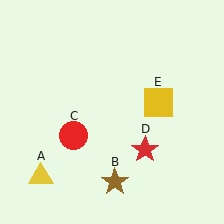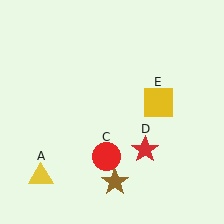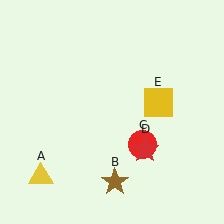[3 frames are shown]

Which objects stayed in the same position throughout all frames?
Yellow triangle (object A) and brown star (object B) and red star (object D) and yellow square (object E) remained stationary.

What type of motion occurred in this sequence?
The red circle (object C) rotated counterclockwise around the center of the scene.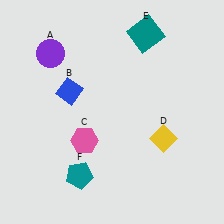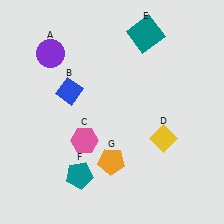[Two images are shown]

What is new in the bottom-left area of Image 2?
An orange pentagon (G) was added in the bottom-left area of Image 2.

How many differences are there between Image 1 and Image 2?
There is 1 difference between the two images.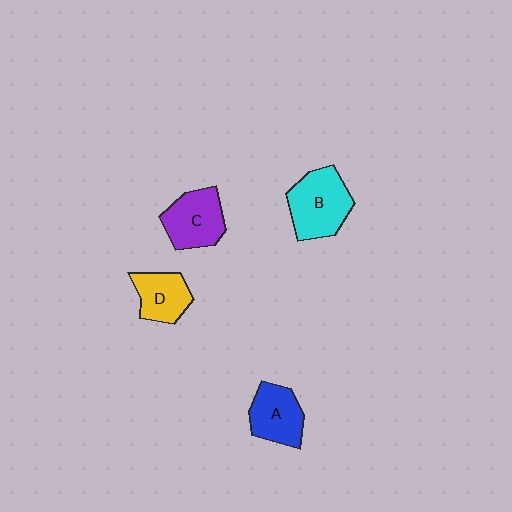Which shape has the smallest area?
Shape D (yellow).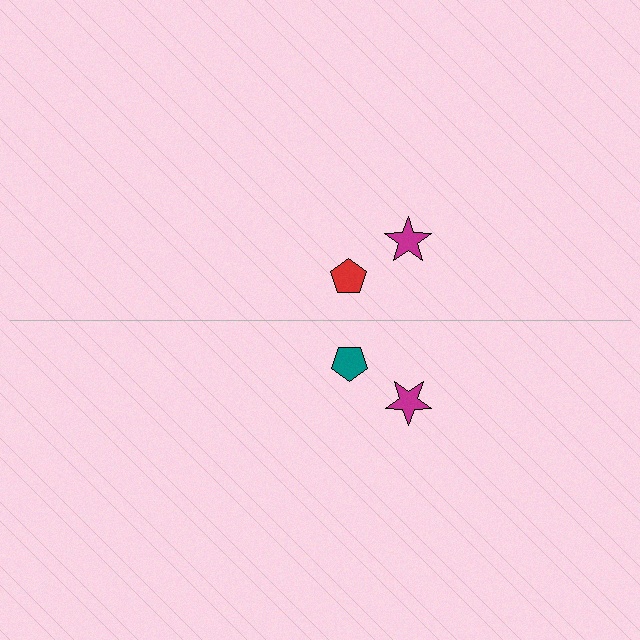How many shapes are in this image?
There are 4 shapes in this image.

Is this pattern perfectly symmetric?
No, the pattern is not perfectly symmetric. The teal pentagon on the bottom side breaks the symmetry — its mirror counterpart is red.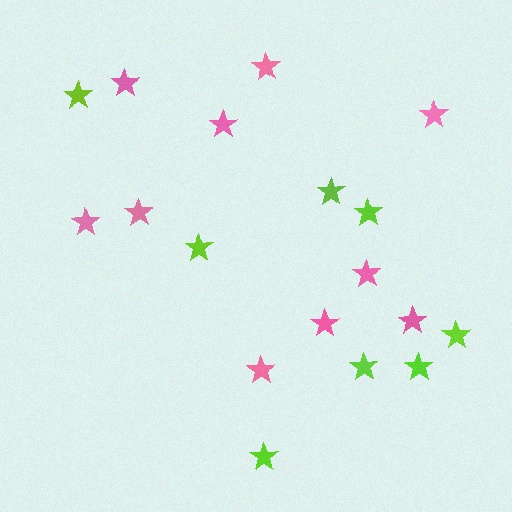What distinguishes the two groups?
There are 2 groups: one group of pink stars (10) and one group of lime stars (8).